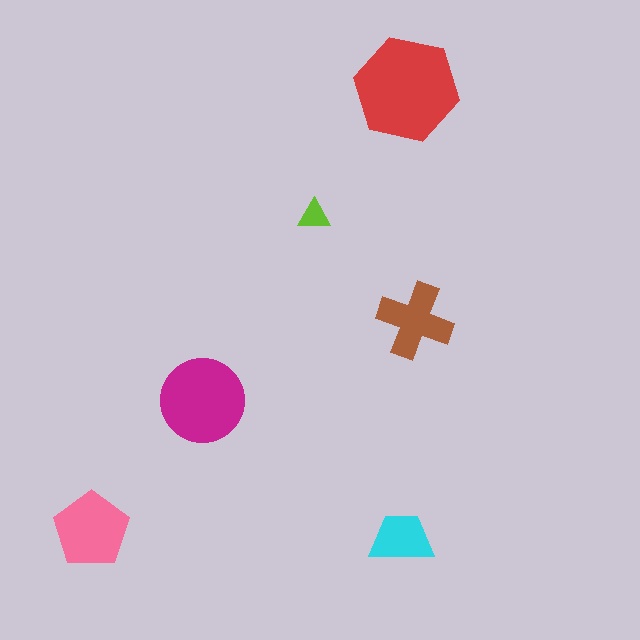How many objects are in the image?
There are 6 objects in the image.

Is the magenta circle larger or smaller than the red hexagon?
Smaller.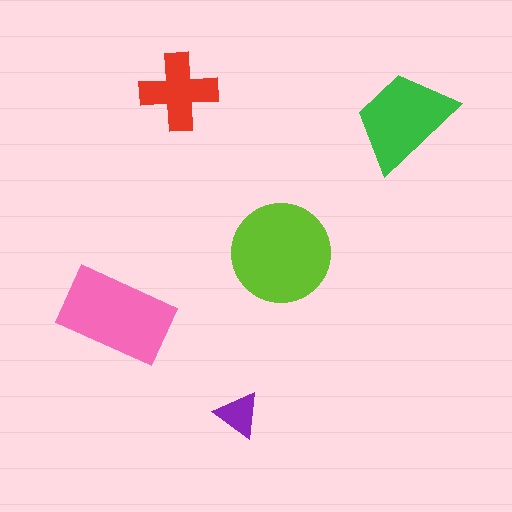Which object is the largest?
The lime circle.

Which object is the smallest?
The purple triangle.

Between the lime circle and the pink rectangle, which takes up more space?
The lime circle.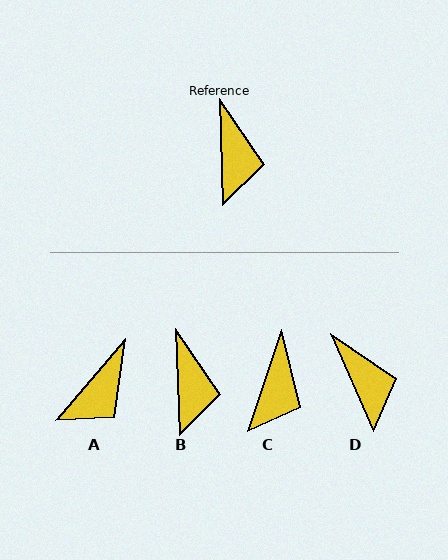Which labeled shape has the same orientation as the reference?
B.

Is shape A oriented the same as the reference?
No, it is off by about 43 degrees.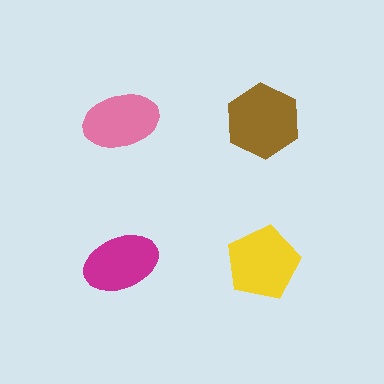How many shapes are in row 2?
2 shapes.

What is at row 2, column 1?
A magenta ellipse.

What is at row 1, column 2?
A brown hexagon.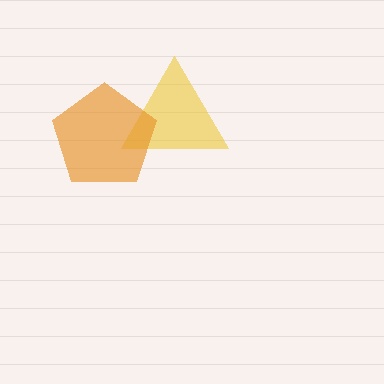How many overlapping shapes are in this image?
There are 2 overlapping shapes in the image.